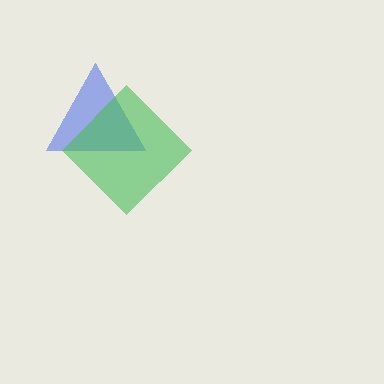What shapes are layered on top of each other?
The layered shapes are: a blue triangle, a green diamond.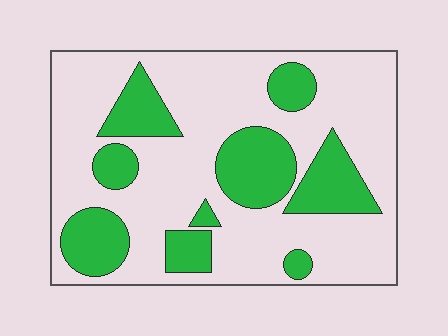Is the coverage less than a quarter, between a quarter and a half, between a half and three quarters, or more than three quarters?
Between a quarter and a half.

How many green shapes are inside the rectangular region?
9.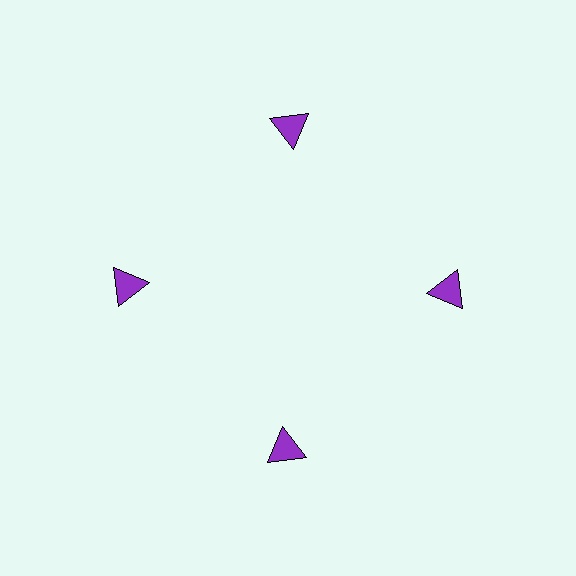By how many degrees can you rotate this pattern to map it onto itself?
The pattern maps onto itself every 90 degrees of rotation.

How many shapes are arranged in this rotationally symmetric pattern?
There are 4 shapes, arranged in 4 groups of 1.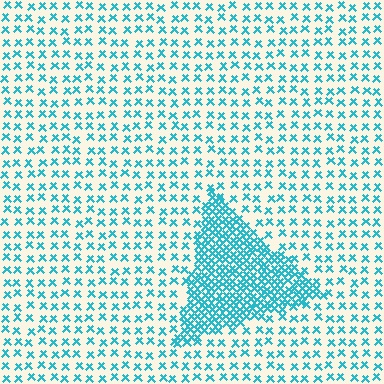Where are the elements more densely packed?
The elements are more densely packed inside the triangle boundary.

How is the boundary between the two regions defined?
The boundary is defined by a change in element density (approximately 3.0x ratio). All elements are the same color, size, and shape.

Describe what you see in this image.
The image contains small cyan elements arranged at two different densities. A triangle-shaped region is visible where the elements are more densely packed than the surrounding area.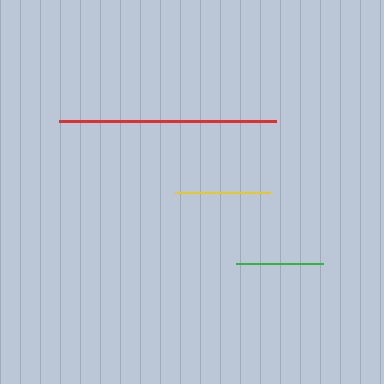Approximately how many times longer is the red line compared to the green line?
The red line is approximately 2.5 times the length of the green line.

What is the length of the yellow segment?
The yellow segment is approximately 95 pixels long.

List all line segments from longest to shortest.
From longest to shortest: red, yellow, green.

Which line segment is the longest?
The red line is the longest at approximately 217 pixels.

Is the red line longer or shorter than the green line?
The red line is longer than the green line.